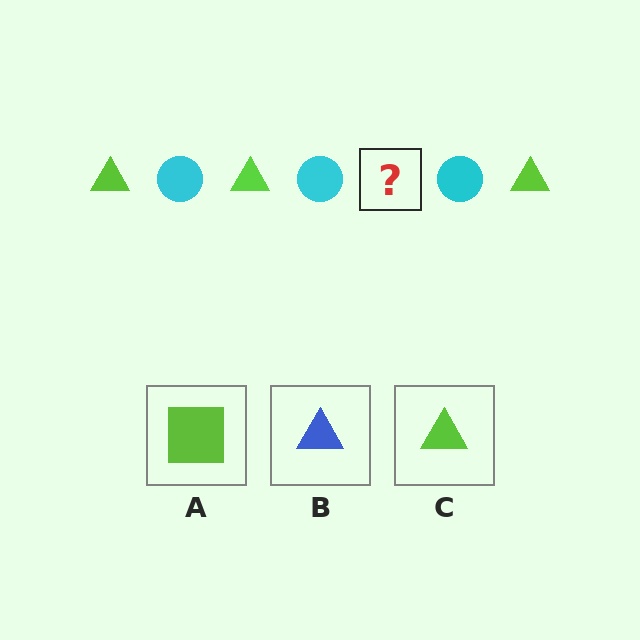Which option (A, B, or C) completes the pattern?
C.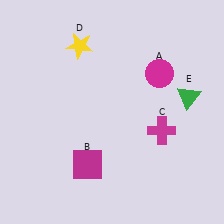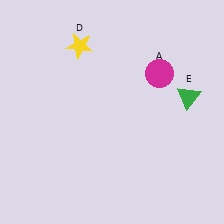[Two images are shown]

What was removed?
The magenta cross (C), the magenta square (B) were removed in Image 2.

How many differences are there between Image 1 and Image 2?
There are 2 differences between the two images.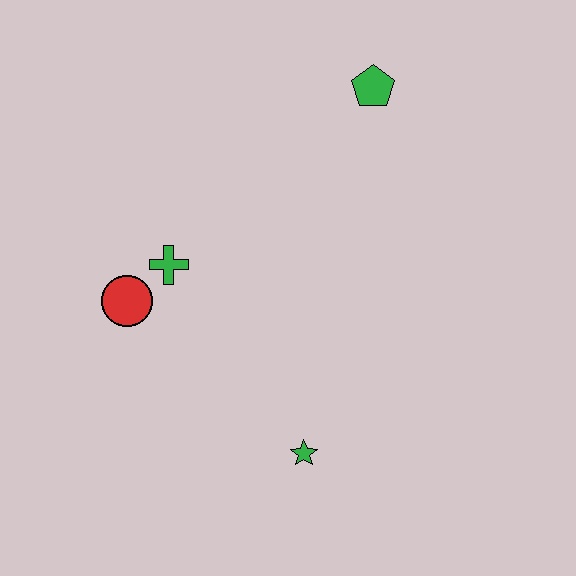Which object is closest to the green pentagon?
The green cross is closest to the green pentagon.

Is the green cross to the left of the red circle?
No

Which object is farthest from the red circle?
The green pentagon is farthest from the red circle.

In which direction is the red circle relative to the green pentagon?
The red circle is to the left of the green pentagon.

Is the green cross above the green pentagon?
No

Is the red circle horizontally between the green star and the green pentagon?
No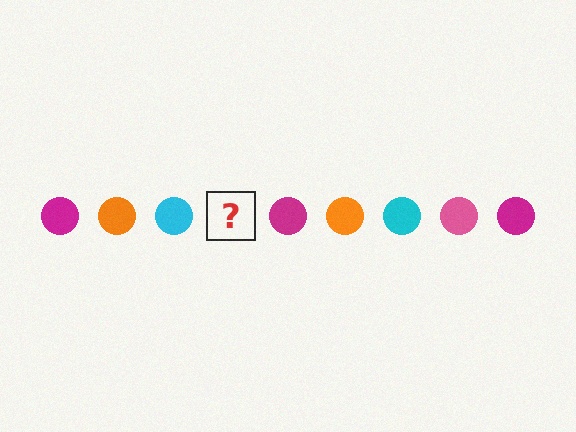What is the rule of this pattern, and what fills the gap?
The rule is that the pattern cycles through magenta, orange, cyan, pink circles. The gap should be filled with a pink circle.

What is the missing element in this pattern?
The missing element is a pink circle.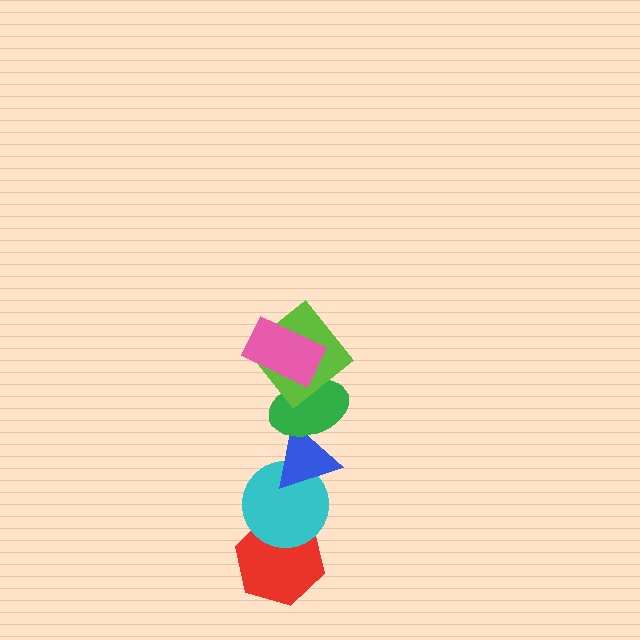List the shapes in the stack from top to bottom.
From top to bottom: the pink rectangle, the lime diamond, the green ellipse, the blue triangle, the cyan circle, the red hexagon.